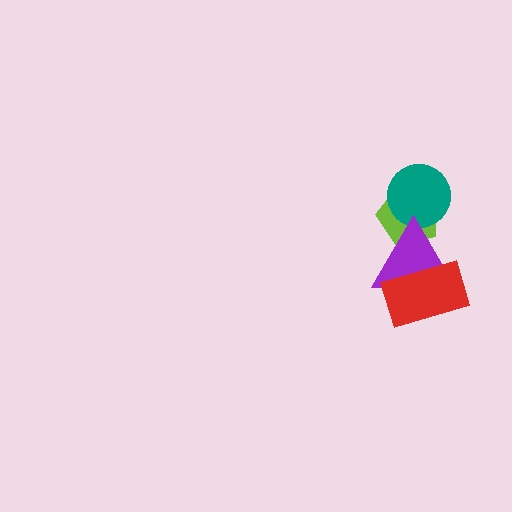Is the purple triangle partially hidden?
Yes, it is partially covered by another shape.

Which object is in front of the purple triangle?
The red rectangle is in front of the purple triangle.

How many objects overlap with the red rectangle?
1 object overlaps with the red rectangle.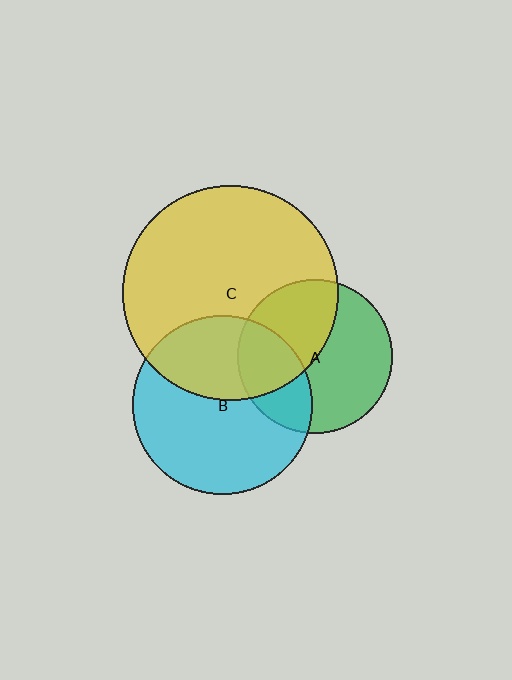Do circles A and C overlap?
Yes.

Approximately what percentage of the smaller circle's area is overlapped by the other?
Approximately 45%.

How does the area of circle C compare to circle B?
Approximately 1.4 times.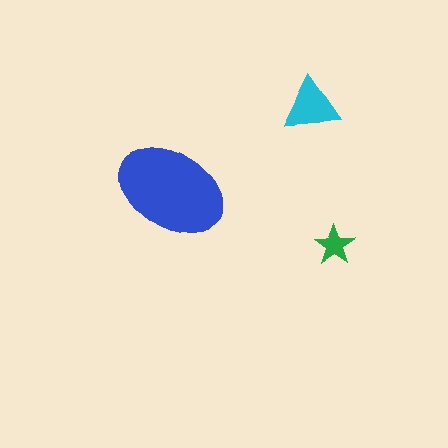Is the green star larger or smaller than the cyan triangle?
Smaller.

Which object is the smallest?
The green star.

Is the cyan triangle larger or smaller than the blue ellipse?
Smaller.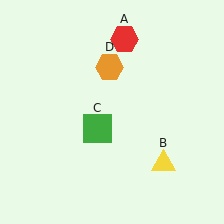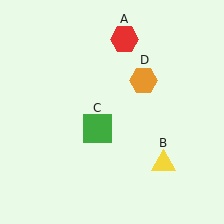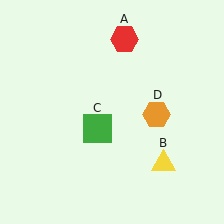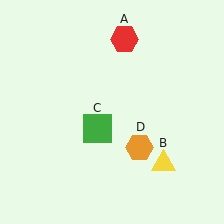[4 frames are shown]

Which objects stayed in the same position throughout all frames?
Red hexagon (object A) and yellow triangle (object B) and green square (object C) remained stationary.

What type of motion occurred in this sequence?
The orange hexagon (object D) rotated clockwise around the center of the scene.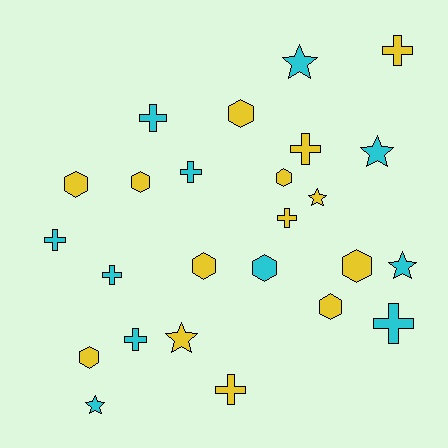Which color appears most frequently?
Yellow, with 14 objects.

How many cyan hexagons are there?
There is 1 cyan hexagon.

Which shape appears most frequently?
Cross, with 10 objects.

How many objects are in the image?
There are 25 objects.